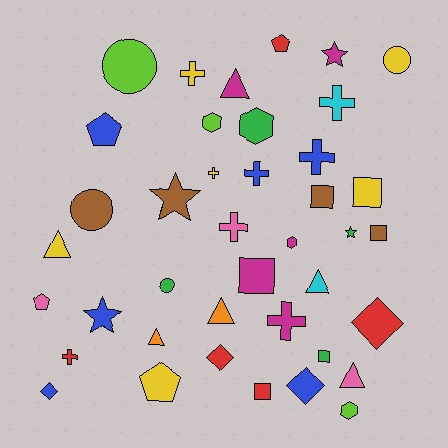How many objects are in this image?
There are 40 objects.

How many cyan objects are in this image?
There are 2 cyan objects.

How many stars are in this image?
There are 4 stars.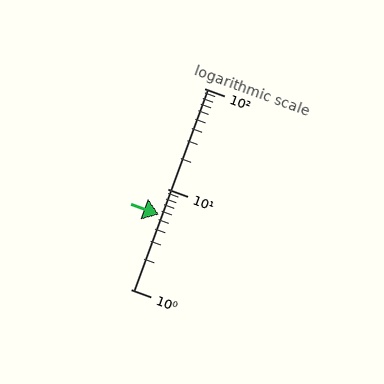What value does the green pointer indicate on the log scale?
The pointer indicates approximately 5.5.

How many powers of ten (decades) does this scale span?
The scale spans 2 decades, from 1 to 100.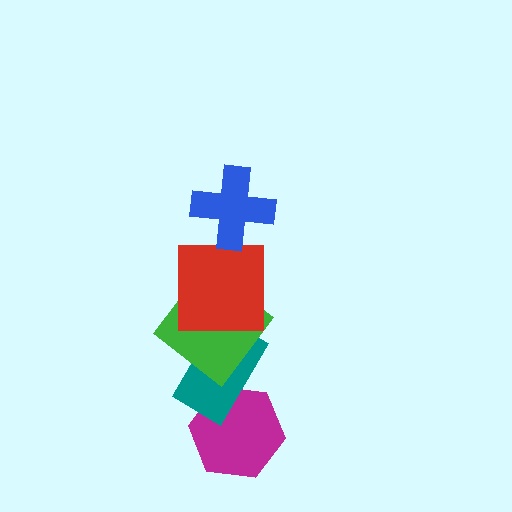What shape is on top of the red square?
The blue cross is on top of the red square.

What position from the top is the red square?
The red square is 2nd from the top.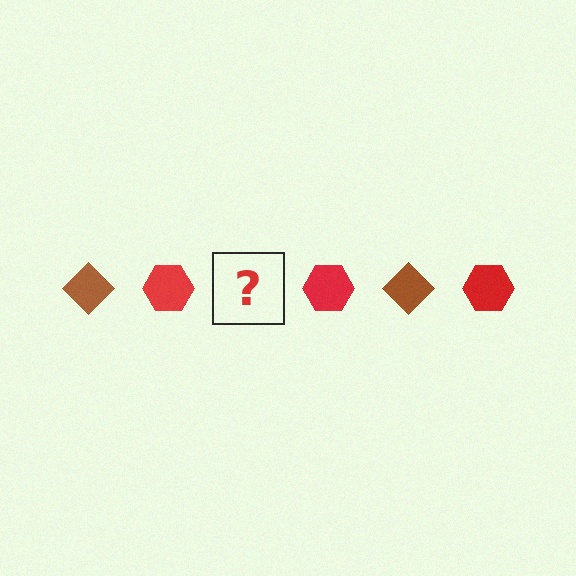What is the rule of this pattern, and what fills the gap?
The rule is that the pattern alternates between brown diamond and red hexagon. The gap should be filled with a brown diamond.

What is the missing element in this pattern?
The missing element is a brown diamond.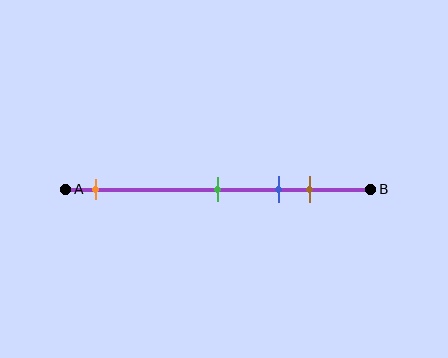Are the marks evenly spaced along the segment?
No, the marks are not evenly spaced.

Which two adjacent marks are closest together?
The blue and brown marks are the closest adjacent pair.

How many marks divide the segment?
There are 4 marks dividing the segment.